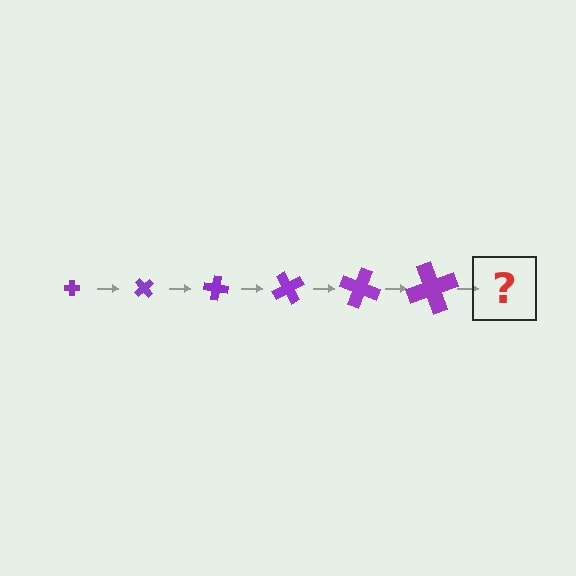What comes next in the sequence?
The next element should be a cross, larger than the previous one and rotated 300 degrees from the start.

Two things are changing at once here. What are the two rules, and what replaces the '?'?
The two rules are that the cross grows larger each step and it rotates 50 degrees each step. The '?' should be a cross, larger than the previous one and rotated 300 degrees from the start.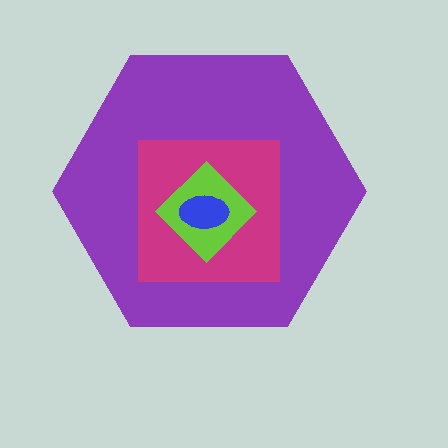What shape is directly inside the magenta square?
The lime diamond.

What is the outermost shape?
The purple hexagon.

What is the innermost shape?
The blue ellipse.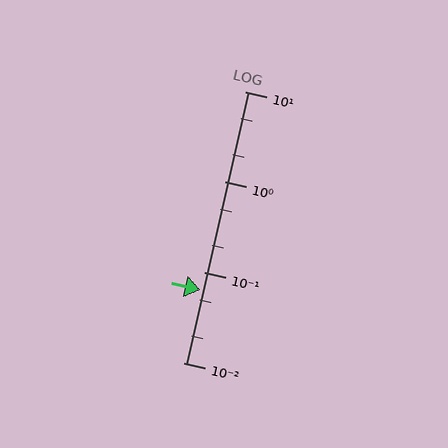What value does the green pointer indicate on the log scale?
The pointer indicates approximately 0.064.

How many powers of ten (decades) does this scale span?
The scale spans 3 decades, from 0.01 to 10.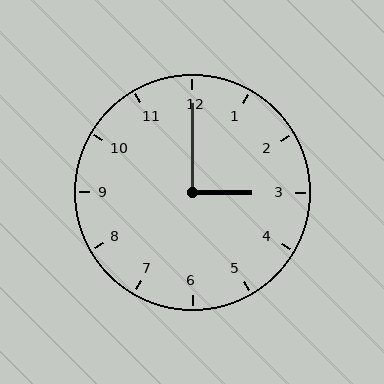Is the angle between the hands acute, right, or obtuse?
It is right.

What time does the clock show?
3:00.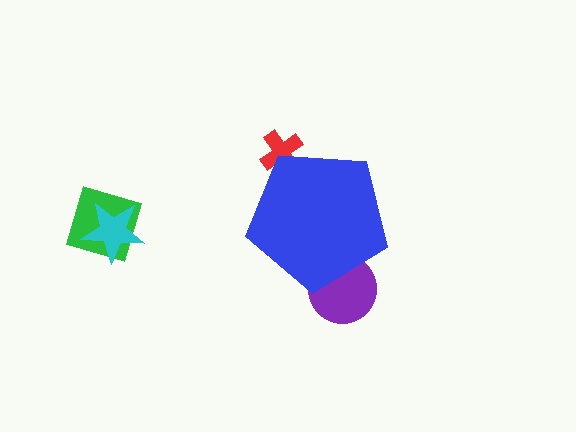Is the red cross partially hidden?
Yes, the red cross is partially hidden behind the blue pentagon.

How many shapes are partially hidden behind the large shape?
2 shapes are partially hidden.